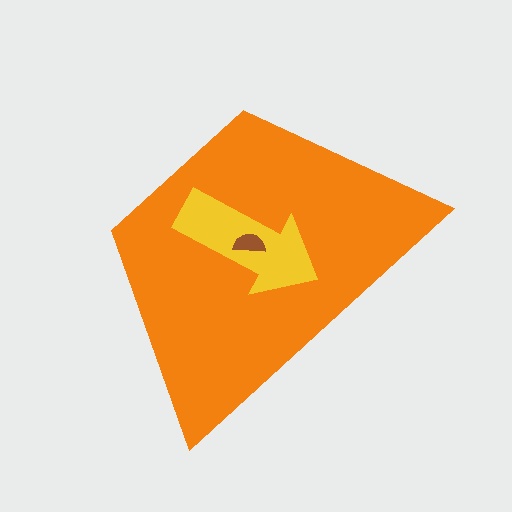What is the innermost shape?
The brown semicircle.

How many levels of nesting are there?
3.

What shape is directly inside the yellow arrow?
The brown semicircle.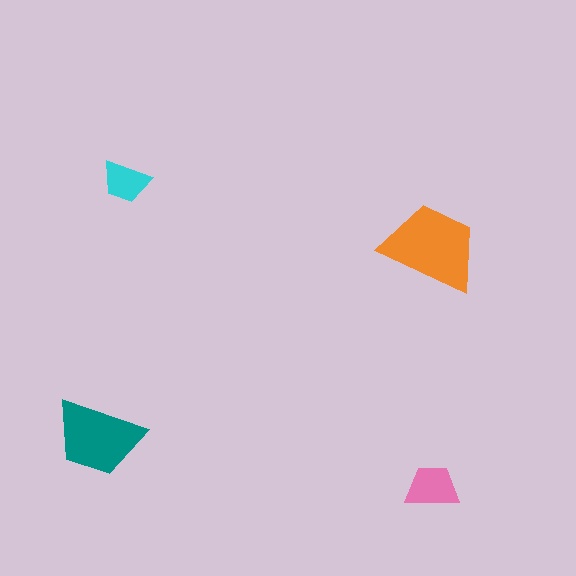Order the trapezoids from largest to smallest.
the orange one, the teal one, the pink one, the cyan one.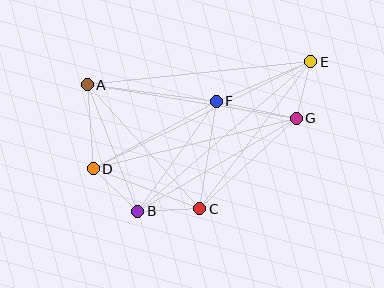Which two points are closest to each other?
Points E and G are closest to each other.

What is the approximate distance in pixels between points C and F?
The distance between C and F is approximately 109 pixels.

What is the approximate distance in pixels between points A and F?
The distance between A and F is approximately 130 pixels.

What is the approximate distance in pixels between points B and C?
The distance between B and C is approximately 63 pixels.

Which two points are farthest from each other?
Points D and E are farthest from each other.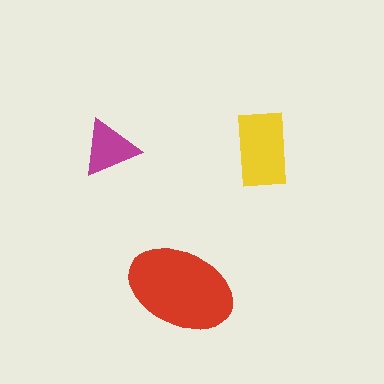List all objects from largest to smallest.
The red ellipse, the yellow rectangle, the magenta triangle.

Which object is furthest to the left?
The magenta triangle is leftmost.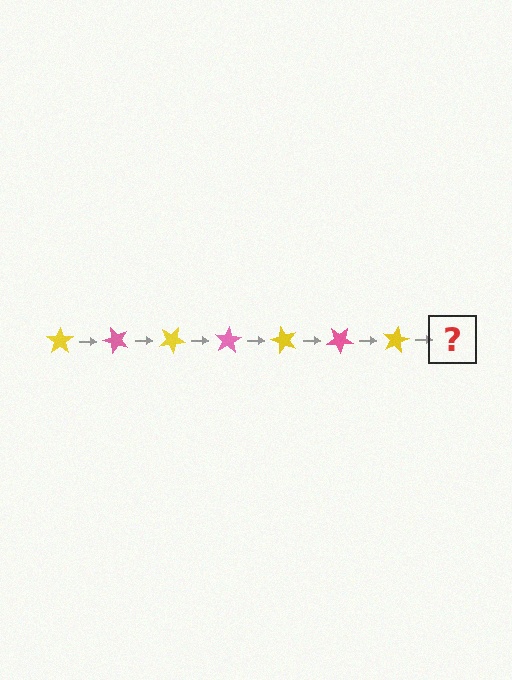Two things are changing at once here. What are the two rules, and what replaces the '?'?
The two rules are that it rotates 50 degrees each step and the color cycles through yellow and pink. The '?' should be a pink star, rotated 350 degrees from the start.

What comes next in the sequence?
The next element should be a pink star, rotated 350 degrees from the start.